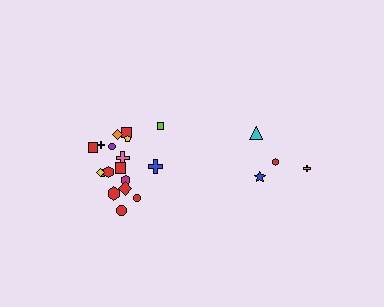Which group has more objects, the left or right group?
The left group.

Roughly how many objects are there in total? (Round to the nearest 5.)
Roughly 20 objects in total.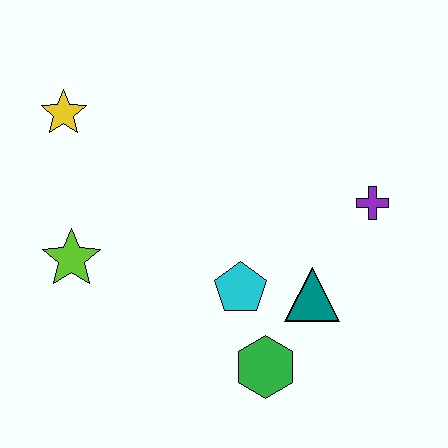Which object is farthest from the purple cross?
The yellow star is farthest from the purple cross.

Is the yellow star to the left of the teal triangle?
Yes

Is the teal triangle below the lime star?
Yes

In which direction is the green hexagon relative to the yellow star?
The green hexagon is below the yellow star.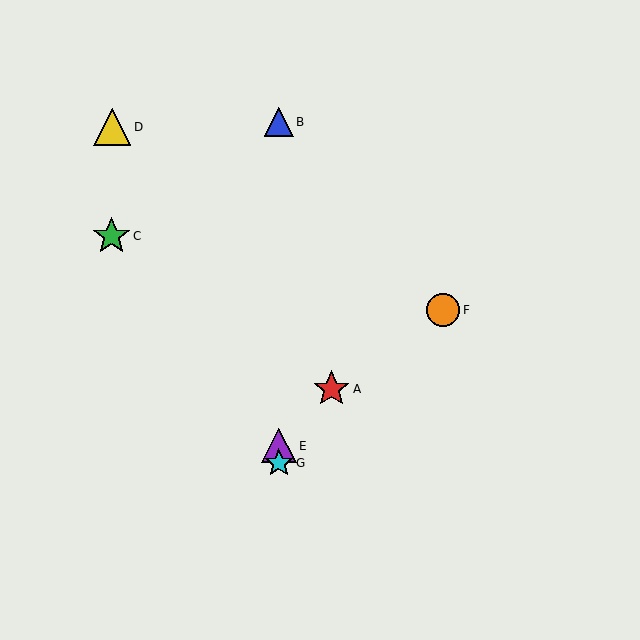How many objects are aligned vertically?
3 objects (B, E, G) are aligned vertically.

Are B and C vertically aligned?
No, B is at x≈279 and C is at x≈111.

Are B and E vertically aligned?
Yes, both are at x≈279.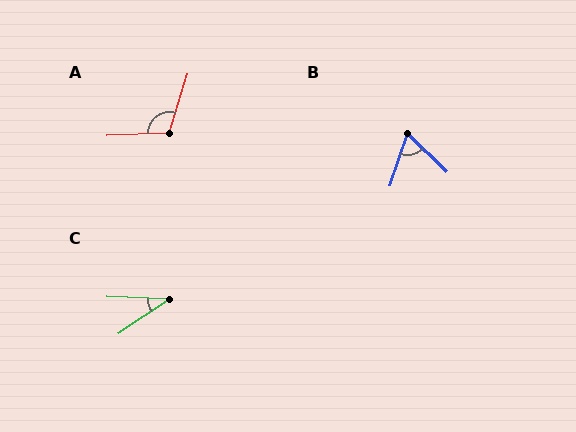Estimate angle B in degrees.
Approximately 64 degrees.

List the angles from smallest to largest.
C (37°), B (64°), A (109°).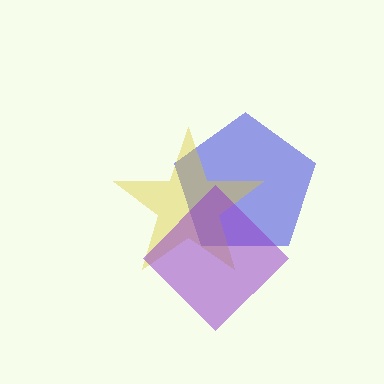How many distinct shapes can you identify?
There are 3 distinct shapes: a blue pentagon, a yellow star, a purple diamond.